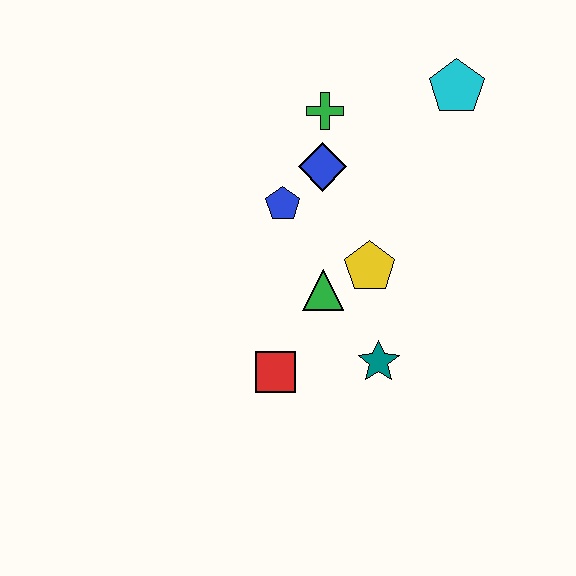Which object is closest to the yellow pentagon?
The green triangle is closest to the yellow pentagon.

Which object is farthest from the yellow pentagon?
The cyan pentagon is farthest from the yellow pentagon.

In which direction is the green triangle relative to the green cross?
The green triangle is below the green cross.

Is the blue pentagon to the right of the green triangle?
No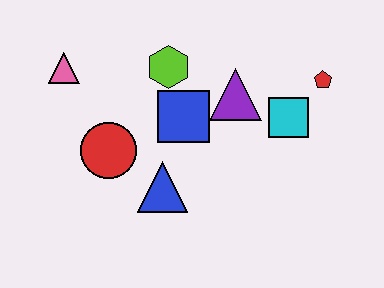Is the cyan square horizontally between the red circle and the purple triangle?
No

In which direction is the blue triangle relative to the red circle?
The blue triangle is to the right of the red circle.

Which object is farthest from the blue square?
The red pentagon is farthest from the blue square.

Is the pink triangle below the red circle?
No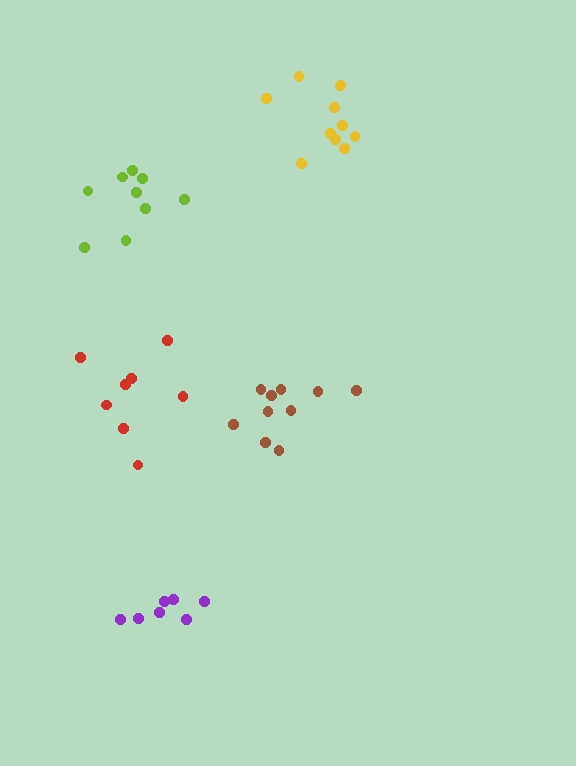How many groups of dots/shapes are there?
There are 5 groups.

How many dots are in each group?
Group 1: 9 dots, Group 2: 10 dots, Group 3: 8 dots, Group 4: 10 dots, Group 5: 7 dots (44 total).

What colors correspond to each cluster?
The clusters are colored: lime, brown, red, yellow, purple.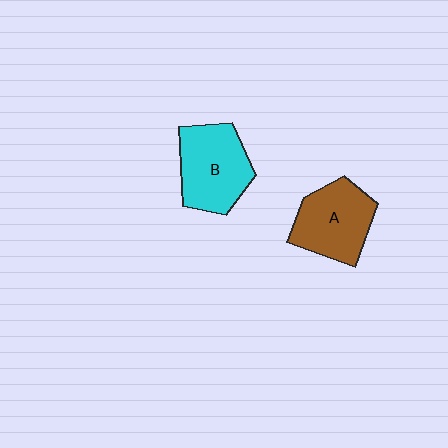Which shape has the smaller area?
Shape A (brown).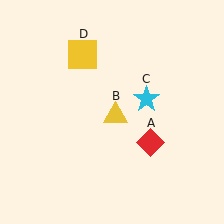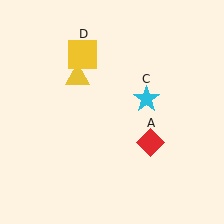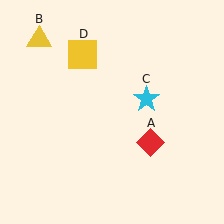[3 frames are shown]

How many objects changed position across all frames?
1 object changed position: yellow triangle (object B).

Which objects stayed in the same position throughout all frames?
Red diamond (object A) and cyan star (object C) and yellow square (object D) remained stationary.